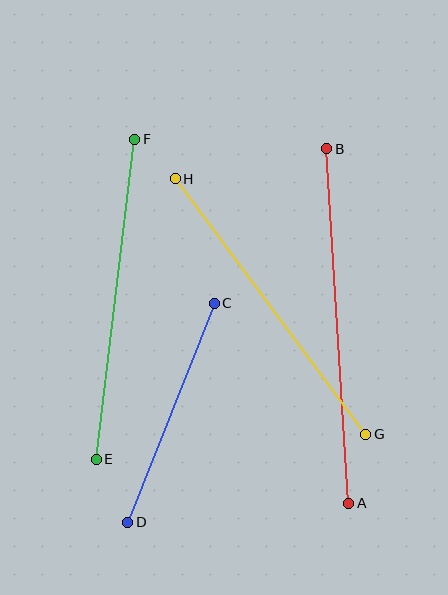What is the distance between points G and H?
The distance is approximately 319 pixels.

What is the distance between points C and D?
The distance is approximately 235 pixels.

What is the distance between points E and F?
The distance is approximately 322 pixels.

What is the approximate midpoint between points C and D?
The midpoint is at approximately (171, 413) pixels.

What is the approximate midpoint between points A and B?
The midpoint is at approximately (338, 326) pixels.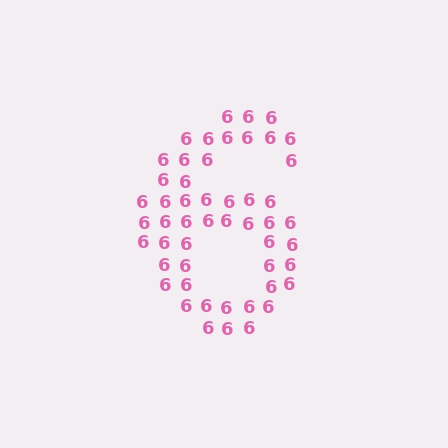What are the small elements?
The small elements are digit 6's.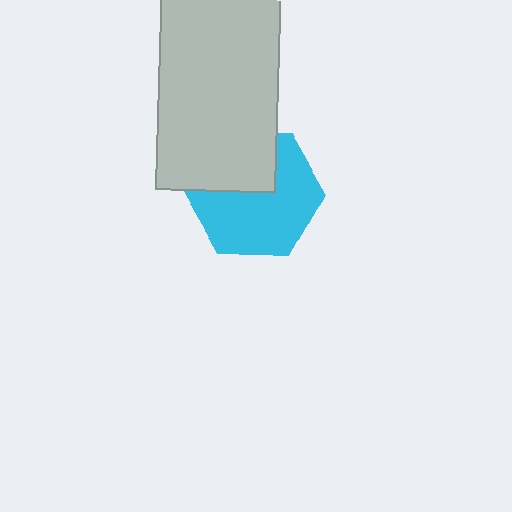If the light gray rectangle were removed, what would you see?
You would see the complete cyan hexagon.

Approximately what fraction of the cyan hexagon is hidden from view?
Roughly 35% of the cyan hexagon is hidden behind the light gray rectangle.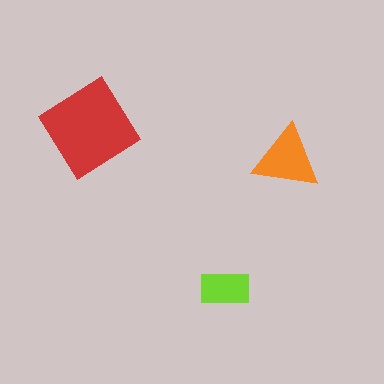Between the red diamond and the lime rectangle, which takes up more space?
The red diamond.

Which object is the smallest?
The lime rectangle.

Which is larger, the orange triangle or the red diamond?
The red diamond.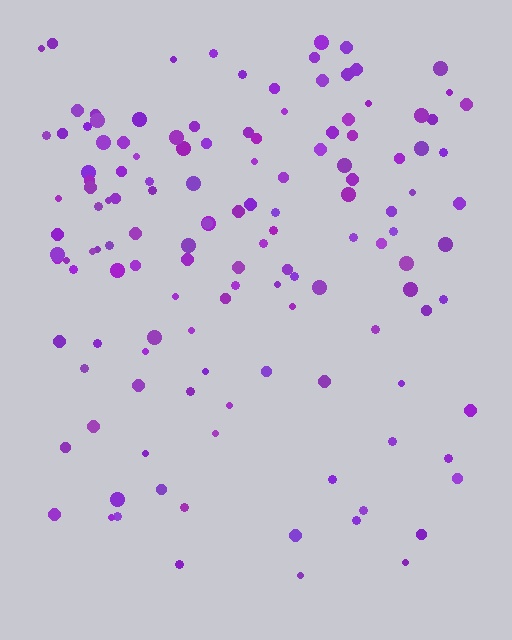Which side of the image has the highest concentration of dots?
The top.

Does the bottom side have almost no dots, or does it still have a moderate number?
Still a moderate number, just noticeably fewer than the top.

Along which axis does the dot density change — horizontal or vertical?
Vertical.